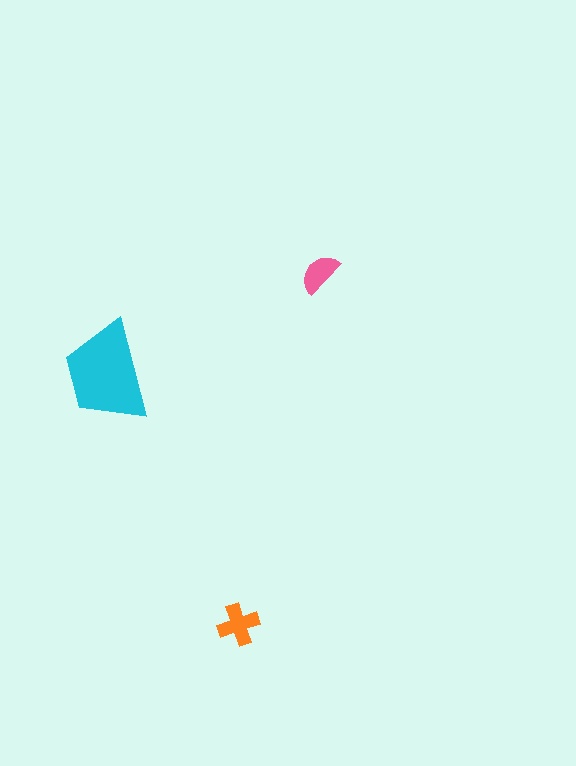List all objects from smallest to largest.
The pink semicircle, the orange cross, the cyan trapezoid.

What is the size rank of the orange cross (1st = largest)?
2nd.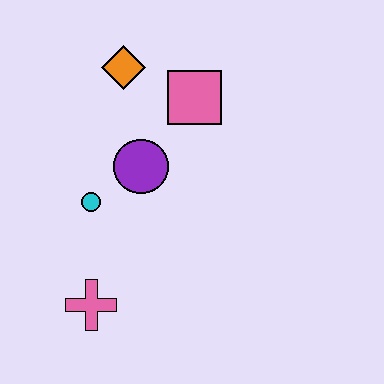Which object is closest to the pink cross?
The cyan circle is closest to the pink cross.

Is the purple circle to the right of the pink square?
No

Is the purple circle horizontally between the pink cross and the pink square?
Yes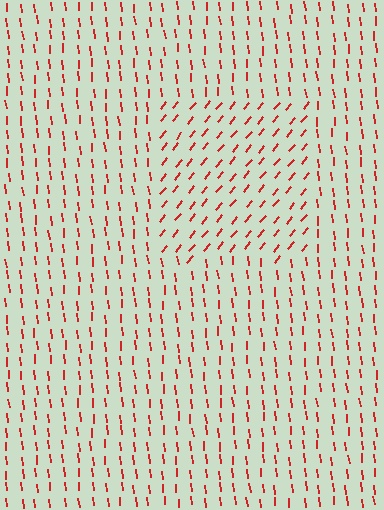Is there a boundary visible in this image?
Yes, there is a texture boundary formed by a change in line orientation.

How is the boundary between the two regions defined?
The boundary is defined purely by a change in line orientation (approximately 45 degrees difference). All lines are the same color and thickness.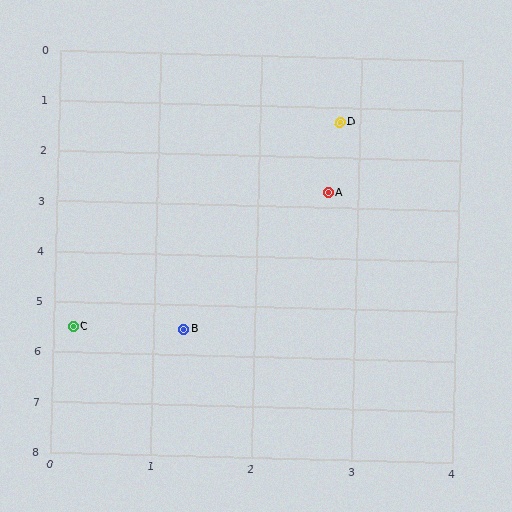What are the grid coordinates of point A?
Point A is at approximately (2.7, 2.7).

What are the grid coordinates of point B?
Point B is at approximately (1.3, 5.5).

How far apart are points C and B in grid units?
Points C and B are about 1.1 grid units apart.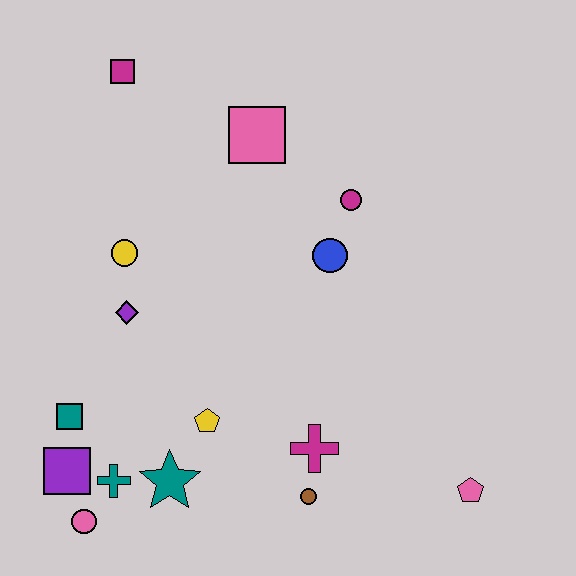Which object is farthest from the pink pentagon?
The magenta square is farthest from the pink pentagon.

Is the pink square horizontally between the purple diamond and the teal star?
No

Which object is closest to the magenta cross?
The brown circle is closest to the magenta cross.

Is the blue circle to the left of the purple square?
No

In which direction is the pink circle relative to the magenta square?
The pink circle is below the magenta square.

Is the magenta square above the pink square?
Yes